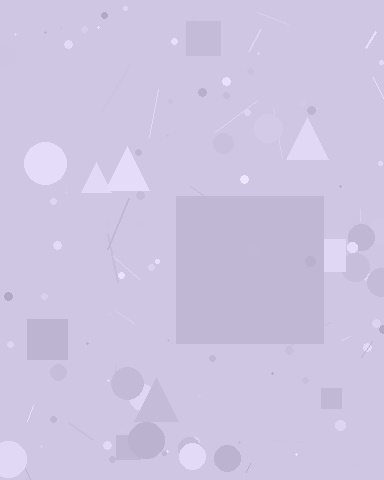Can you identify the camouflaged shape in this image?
The camouflaged shape is a square.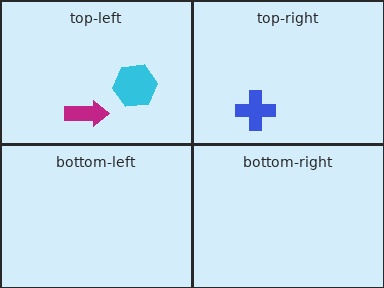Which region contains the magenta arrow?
The top-left region.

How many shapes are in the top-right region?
1.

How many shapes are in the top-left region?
2.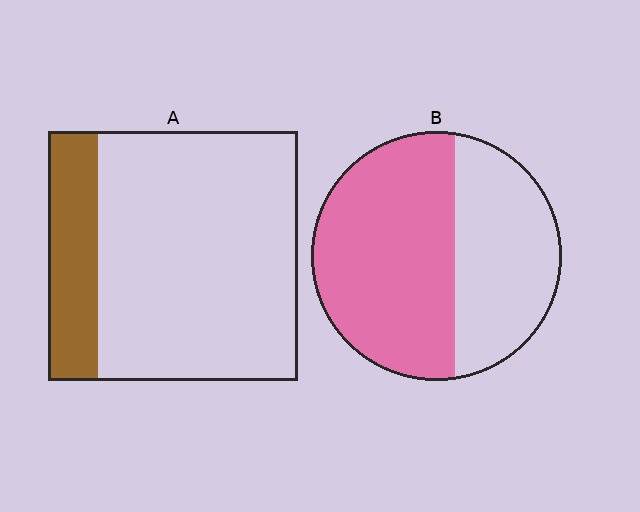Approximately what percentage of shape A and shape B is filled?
A is approximately 20% and B is approximately 60%.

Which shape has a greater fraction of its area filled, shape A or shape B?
Shape B.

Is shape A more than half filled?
No.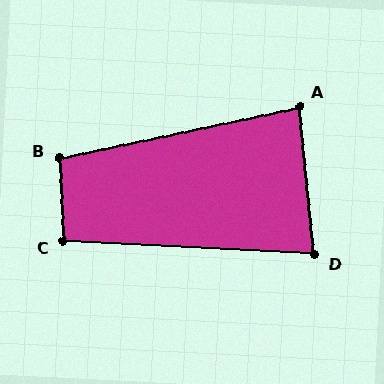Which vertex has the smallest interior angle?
D, at approximately 81 degrees.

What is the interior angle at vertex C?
Approximately 96 degrees (obtuse).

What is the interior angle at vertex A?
Approximately 84 degrees (acute).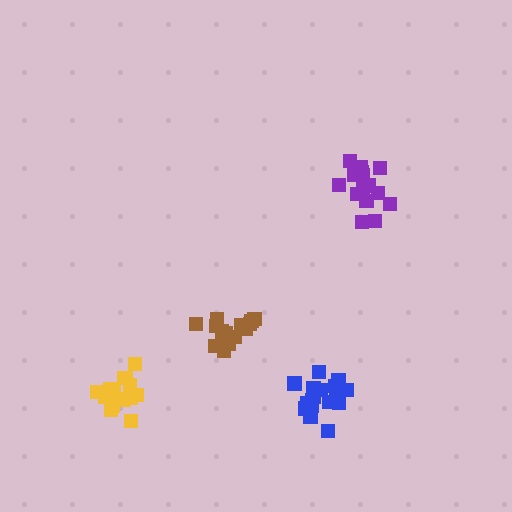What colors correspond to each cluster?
The clusters are colored: yellow, purple, blue, brown.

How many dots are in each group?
Group 1: 15 dots, Group 2: 17 dots, Group 3: 18 dots, Group 4: 16 dots (66 total).